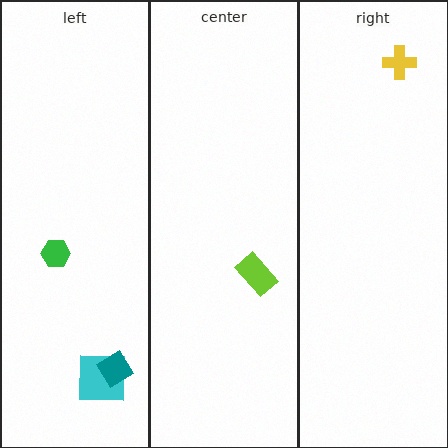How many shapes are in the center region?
1.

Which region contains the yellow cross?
The right region.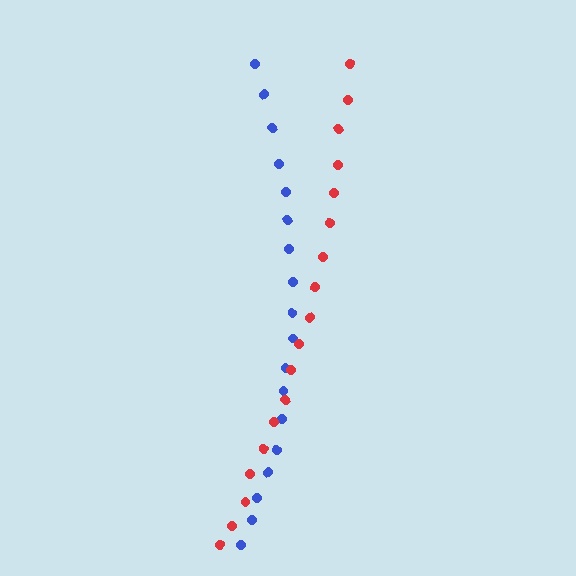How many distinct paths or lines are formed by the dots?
There are 2 distinct paths.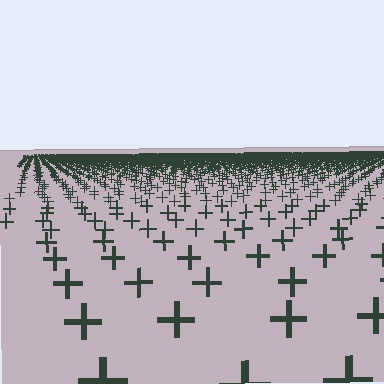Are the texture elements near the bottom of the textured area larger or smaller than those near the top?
Larger. Near the bottom, elements are closer to the viewer and appear at a bigger on-screen size.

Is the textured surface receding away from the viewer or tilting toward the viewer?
The surface is receding away from the viewer. Texture elements get smaller and denser toward the top.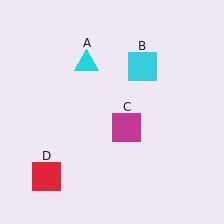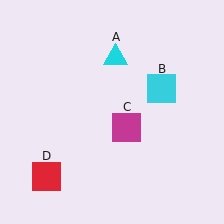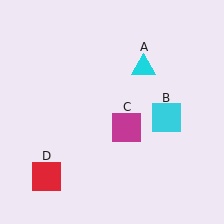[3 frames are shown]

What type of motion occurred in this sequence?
The cyan triangle (object A), cyan square (object B) rotated clockwise around the center of the scene.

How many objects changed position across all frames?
2 objects changed position: cyan triangle (object A), cyan square (object B).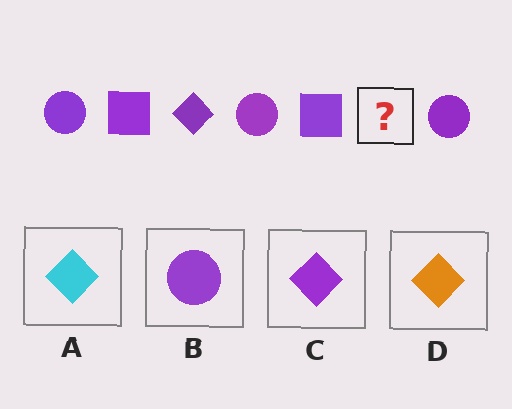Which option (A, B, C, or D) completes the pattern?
C.